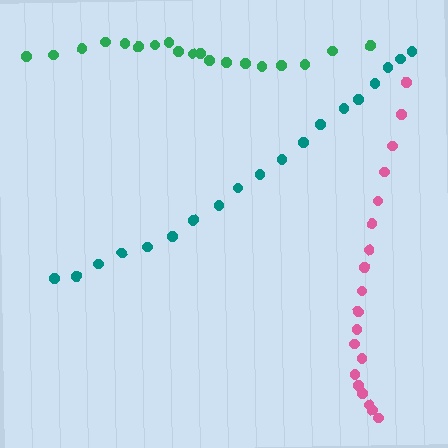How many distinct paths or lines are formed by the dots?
There are 3 distinct paths.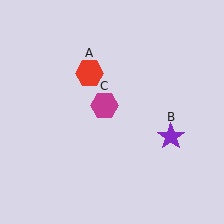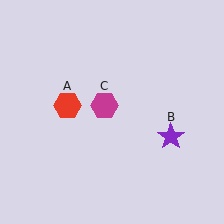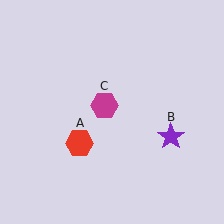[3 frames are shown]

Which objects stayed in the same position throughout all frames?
Purple star (object B) and magenta hexagon (object C) remained stationary.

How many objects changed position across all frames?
1 object changed position: red hexagon (object A).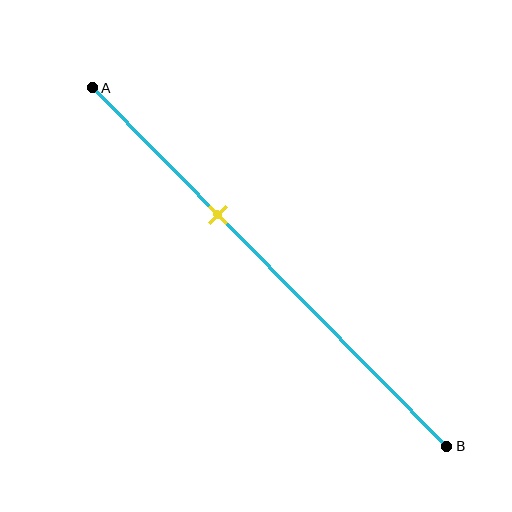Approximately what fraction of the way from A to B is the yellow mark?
The yellow mark is approximately 35% of the way from A to B.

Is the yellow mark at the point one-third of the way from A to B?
Yes, the mark is approximately at the one-third point.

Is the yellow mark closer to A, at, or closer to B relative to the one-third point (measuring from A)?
The yellow mark is approximately at the one-third point of segment AB.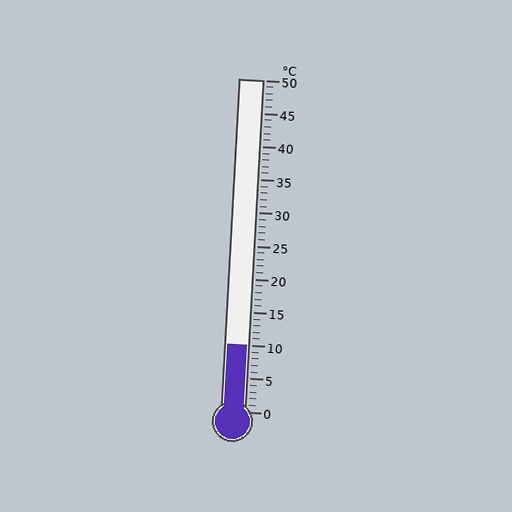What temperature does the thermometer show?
The thermometer shows approximately 10°C.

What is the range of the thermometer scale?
The thermometer scale ranges from 0°C to 50°C.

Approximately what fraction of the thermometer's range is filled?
The thermometer is filled to approximately 20% of its range.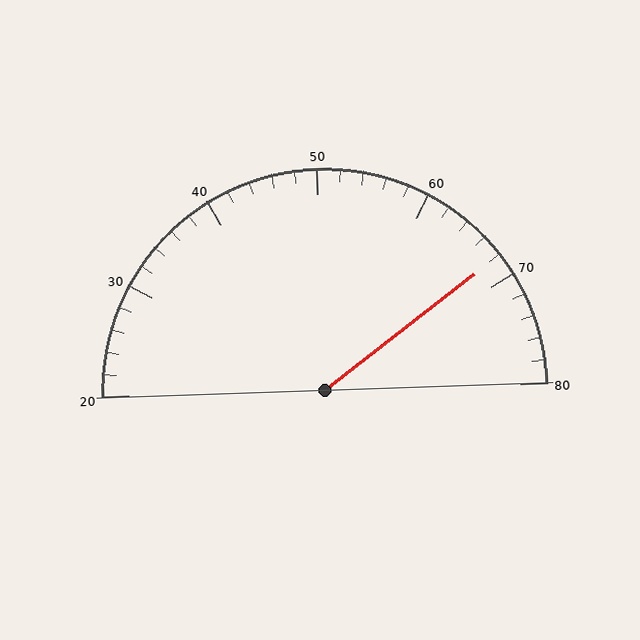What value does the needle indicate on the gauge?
The needle indicates approximately 68.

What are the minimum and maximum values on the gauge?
The gauge ranges from 20 to 80.